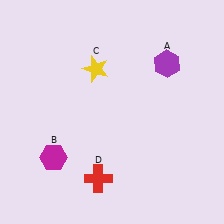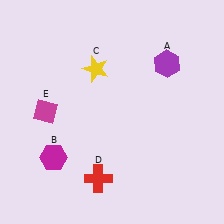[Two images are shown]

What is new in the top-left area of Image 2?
A magenta diamond (E) was added in the top-left area of Image 2.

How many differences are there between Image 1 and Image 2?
There is 1 difference between the two images.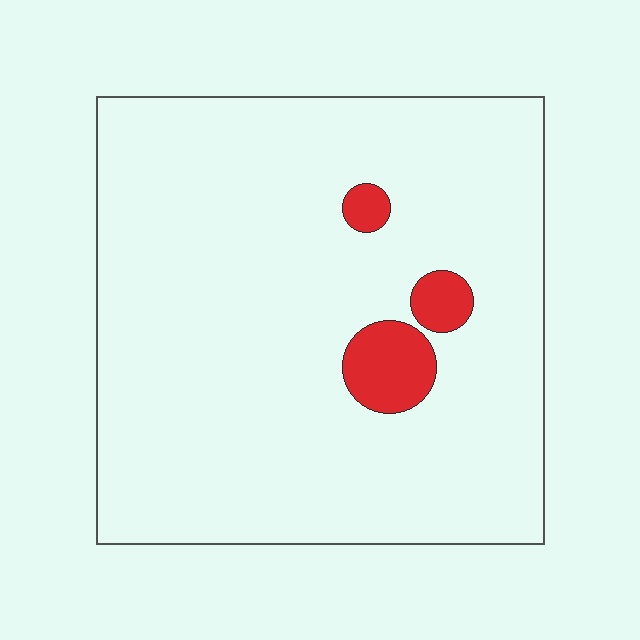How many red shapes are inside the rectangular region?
3.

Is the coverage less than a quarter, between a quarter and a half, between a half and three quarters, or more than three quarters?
Less than a quarter.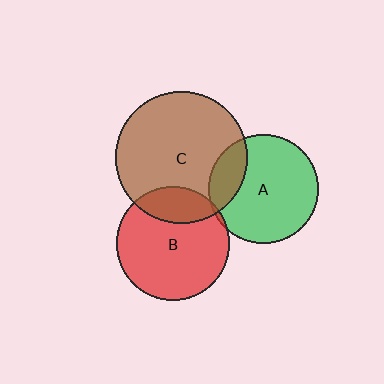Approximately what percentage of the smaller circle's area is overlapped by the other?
Approximately 5%.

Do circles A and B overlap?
Yes.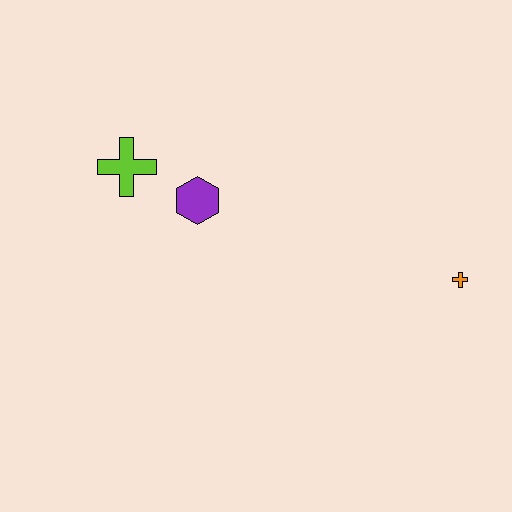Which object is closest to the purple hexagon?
The lime cross is closest to the purple hexagon.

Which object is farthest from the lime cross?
The orange cross is farthest from the lime cross.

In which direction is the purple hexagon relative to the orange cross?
The purple hexagon is to the left of the orange cross.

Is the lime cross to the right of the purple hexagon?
No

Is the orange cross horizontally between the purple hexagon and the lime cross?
No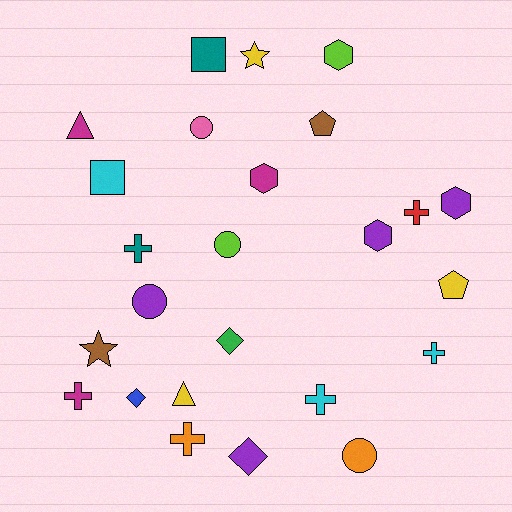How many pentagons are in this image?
There are 2 pentagons.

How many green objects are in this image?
There is 1 green object.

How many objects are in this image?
There are 25 objects.